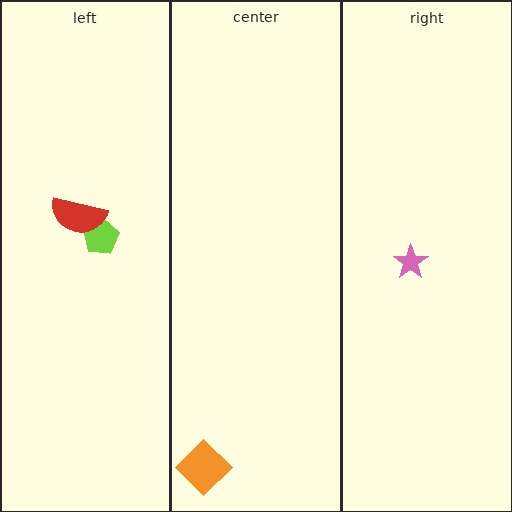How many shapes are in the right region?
1.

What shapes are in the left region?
The lime pentagon, the red semicircle.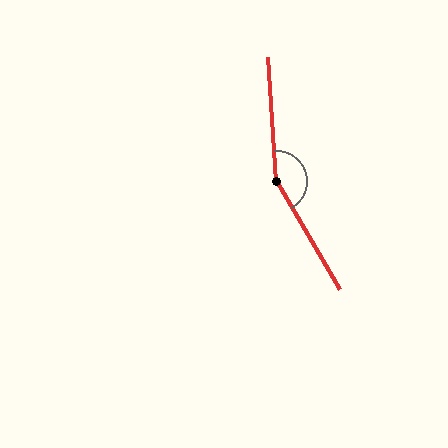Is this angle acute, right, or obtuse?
It is obtuse.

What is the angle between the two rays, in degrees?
Approximately 154 degrees.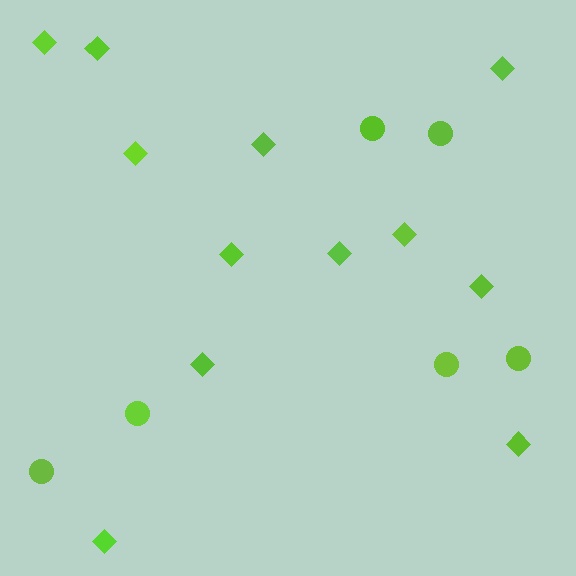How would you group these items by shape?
There are 2 groups: one group of circles (6) and one group of diamonds (12).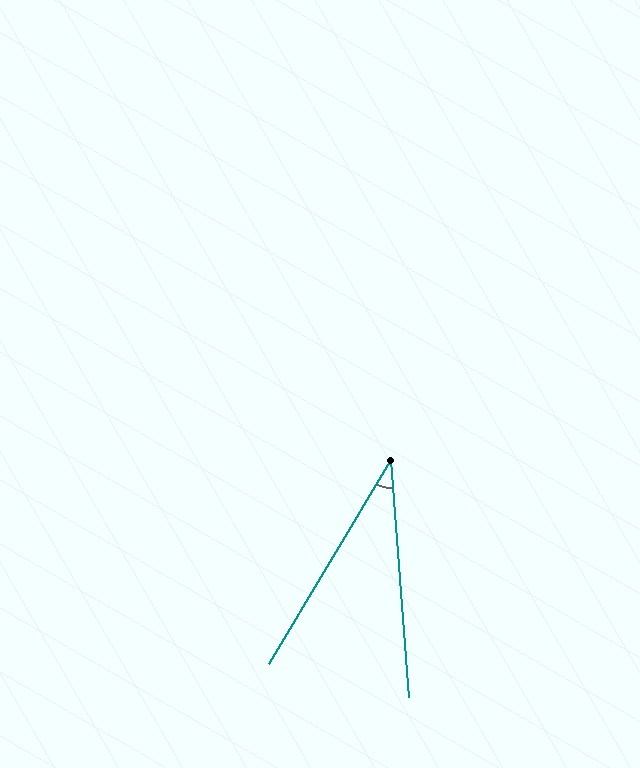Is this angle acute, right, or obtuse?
It is acute.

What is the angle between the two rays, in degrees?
Approximately 35 degrees.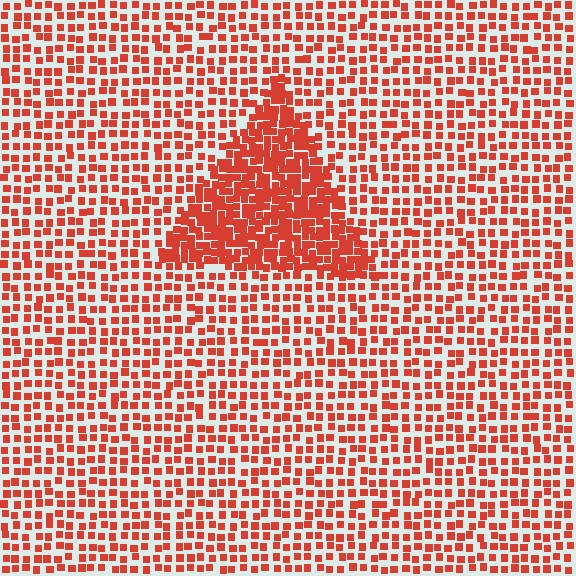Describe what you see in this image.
The image contains small red elements arranged at two different densities. A triangle-shaped region is visible where the elements are more densely packed than the surrounding area.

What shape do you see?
I see a triangle.